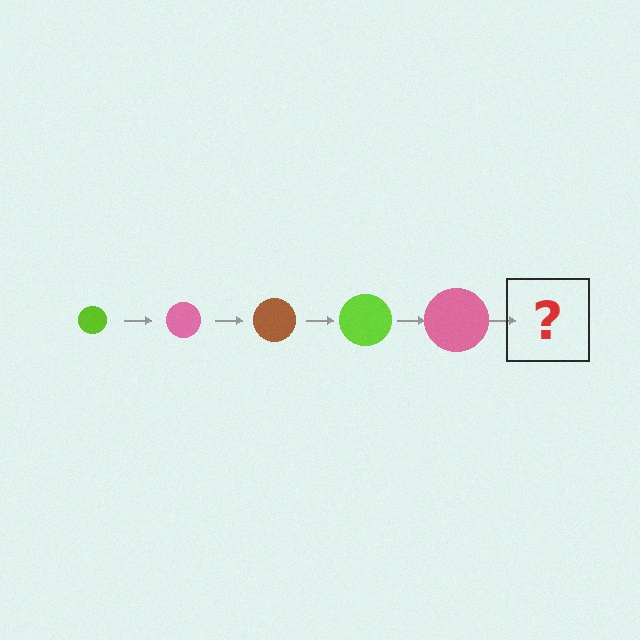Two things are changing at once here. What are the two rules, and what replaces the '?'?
The two rules are that the circle grows larger each step and the color cycles through lime, pink, and brown. The '?' should be a brown circle, larger than the previous one.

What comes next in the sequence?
The next element should be a brown circle, larger than the previous one.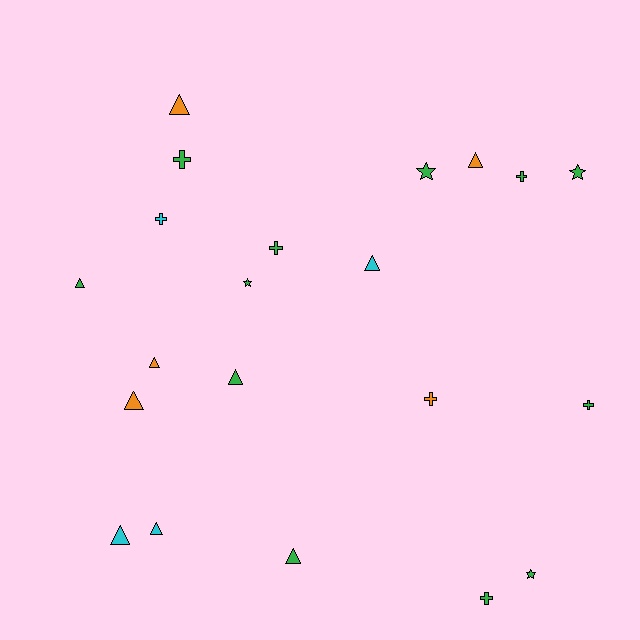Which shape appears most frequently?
Triangle, with 10 objects.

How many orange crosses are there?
There is 1 orange cross.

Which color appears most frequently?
Green, with 12 objects.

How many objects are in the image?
There are 21 objects.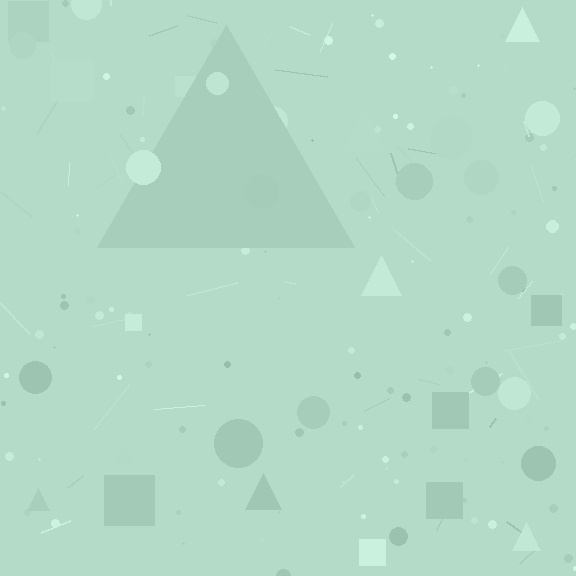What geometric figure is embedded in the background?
A triangle is embedded in the background.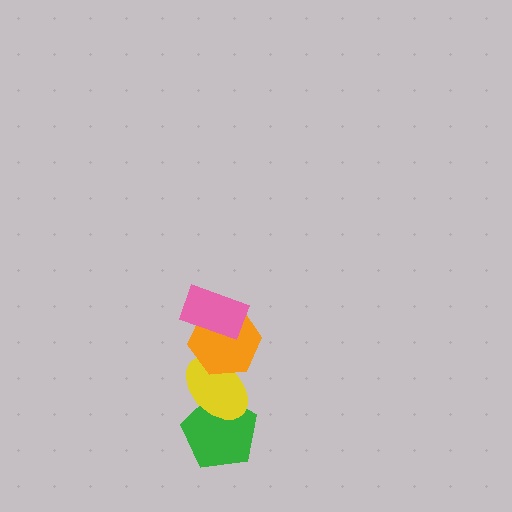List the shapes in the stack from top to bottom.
From top to bottom: the pink rectangle, the orange hexagon, the yellow ellipse, the green pentagon.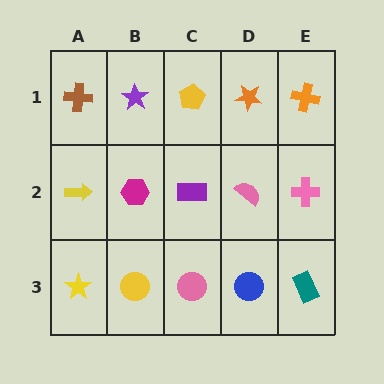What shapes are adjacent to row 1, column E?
A pink cross (row 2, column E), an orange star (row 1, column D).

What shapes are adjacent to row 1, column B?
A magenta hexagon (row 2, column B), a brown cross (row 1, column A), a yellow pentagon (row 1, column C).